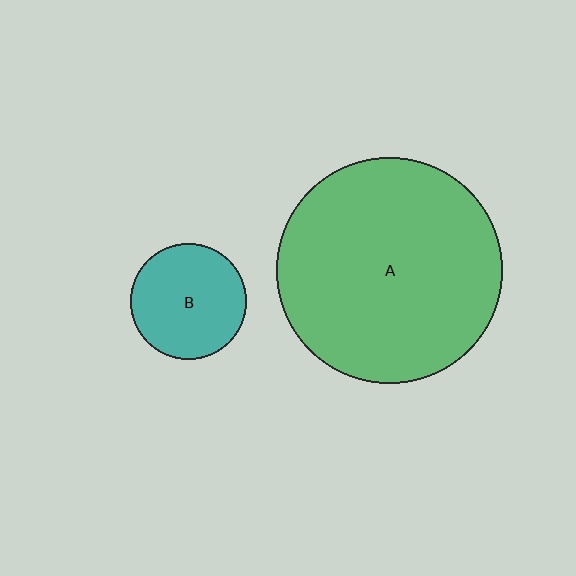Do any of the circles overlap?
No, none of the circles overlap.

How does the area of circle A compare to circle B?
Approximately 3.8 times.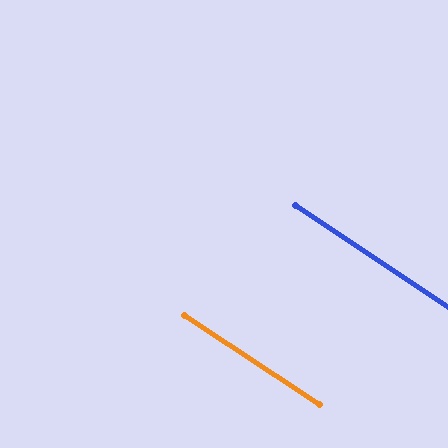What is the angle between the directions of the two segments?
Approximately 0 degrees.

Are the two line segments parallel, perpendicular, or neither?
Parallel — their directions differ by only 0.4°.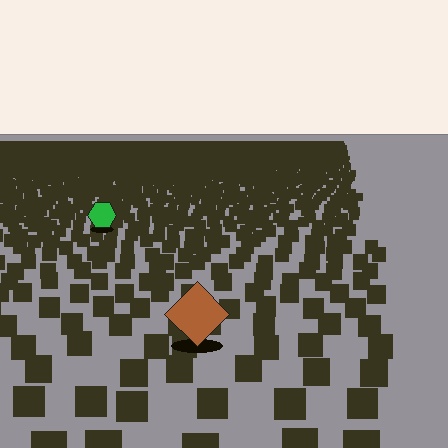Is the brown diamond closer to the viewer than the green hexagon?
Yes. The brown diamond is closer — you can tell from the texture gradient: the ground texture is coarser near it.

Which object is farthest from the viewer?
The green hexagon is farthest from the viewer. It appears smaller and the ground texture around it is denser.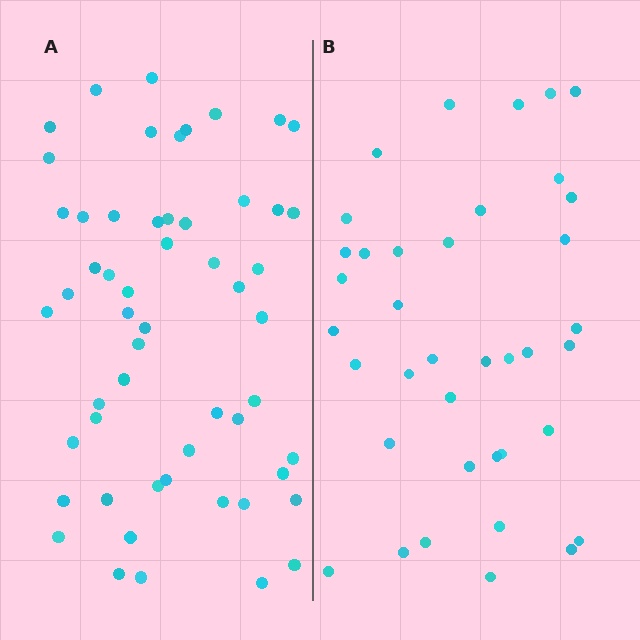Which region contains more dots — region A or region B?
Region A (the left region) has more dots.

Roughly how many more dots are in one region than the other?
Region A has approximately 15 more dots than region B.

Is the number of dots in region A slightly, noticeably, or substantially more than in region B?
Region A has noticeably more, but not dramatically so. The ratio is roughly 1.4 to 1.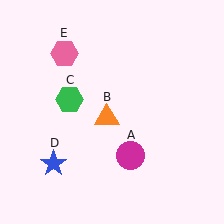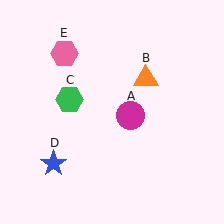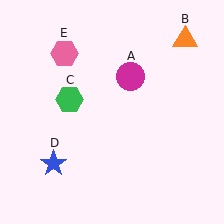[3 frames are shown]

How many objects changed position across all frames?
2 objects changed position: magenta circle (object A), orange triangle (object B).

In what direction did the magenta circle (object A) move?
The magenta circle (object A) moved up.